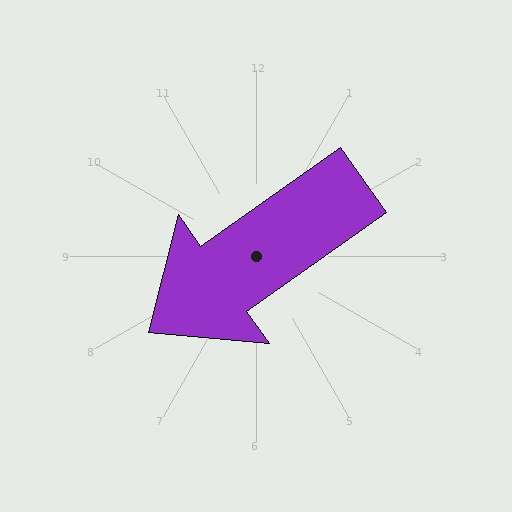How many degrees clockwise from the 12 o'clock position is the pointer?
Approximately 235 degrees.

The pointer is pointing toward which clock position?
Roughly 8 o'clock.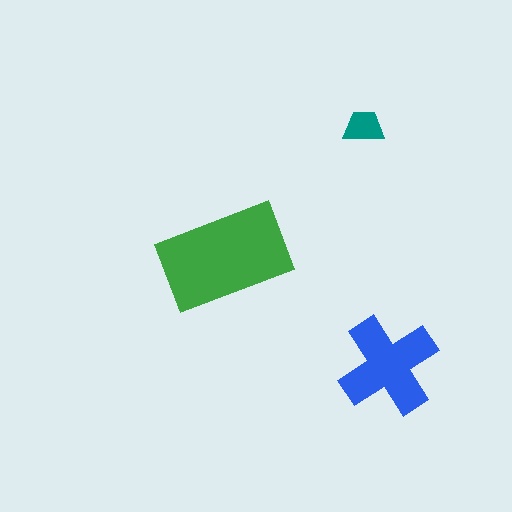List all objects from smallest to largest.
The teal trapezoid, the blue cross, the green rectangle.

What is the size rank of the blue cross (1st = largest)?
2nd.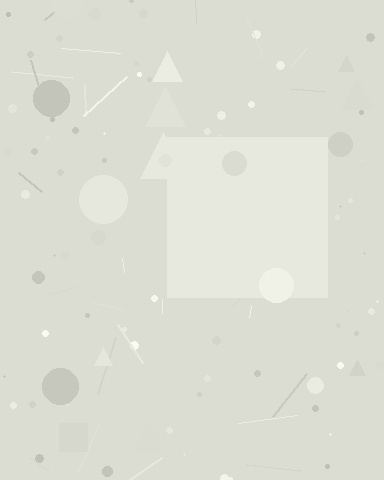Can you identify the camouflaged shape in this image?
The camouflaged shape is a square.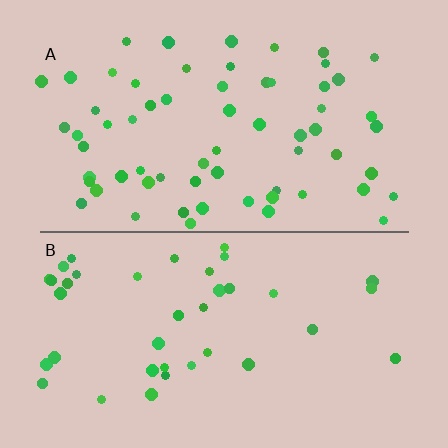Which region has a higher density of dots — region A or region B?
A (the top).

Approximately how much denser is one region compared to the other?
Approximately 1.7× — region A over region B.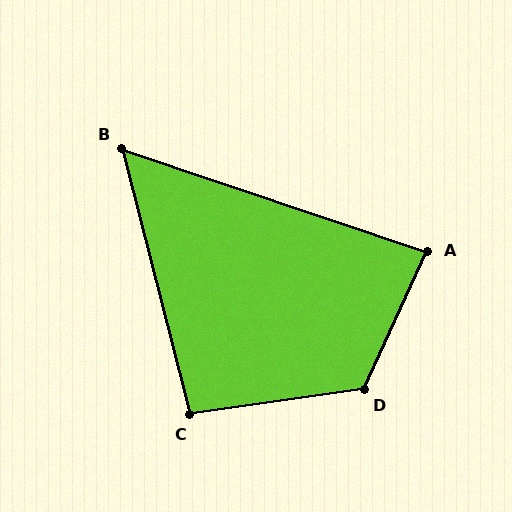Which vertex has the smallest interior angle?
B, at approximately 57 degrees.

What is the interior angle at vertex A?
Approximately 84 degrees (acute).